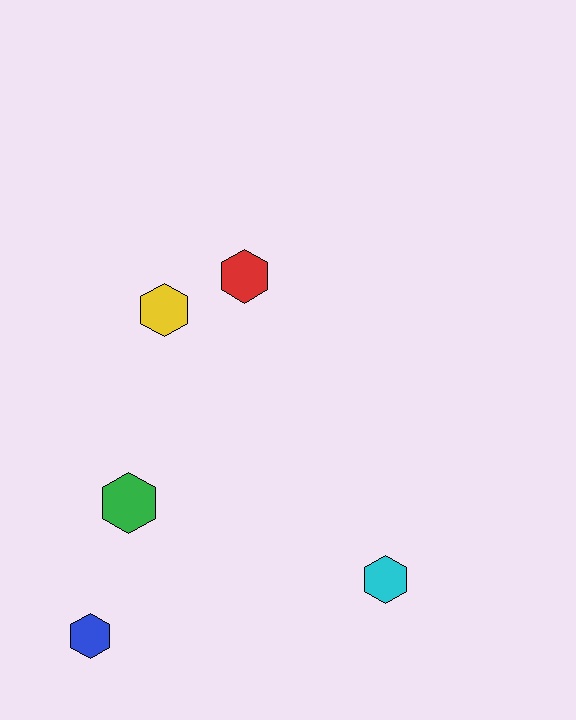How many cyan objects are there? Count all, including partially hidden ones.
There is 1 cyan object.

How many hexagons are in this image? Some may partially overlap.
There are 5 hexagons.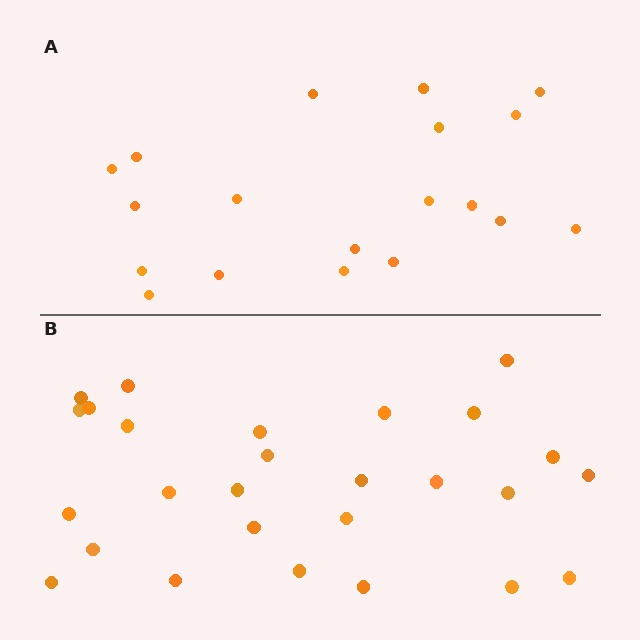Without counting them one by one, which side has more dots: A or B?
Region B (the bottom region) has more dots.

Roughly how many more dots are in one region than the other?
Region B has roughly 8 or so more dots than region A.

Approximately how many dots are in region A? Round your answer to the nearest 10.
About 20 dots. (The exact count is 19, which rounds to 20.)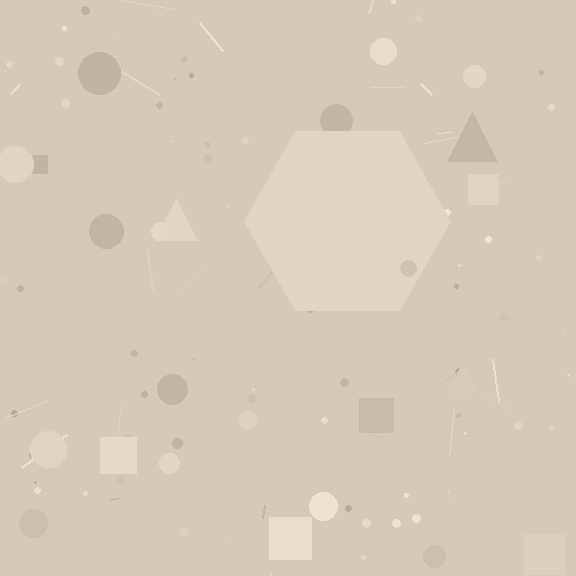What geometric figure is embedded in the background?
A hexagon is embedded in the background.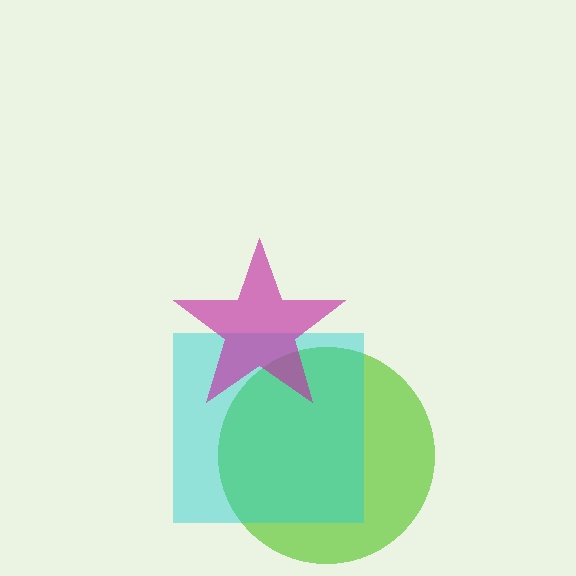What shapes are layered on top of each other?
The layered shapes are: a lime circle, a cyan square, a magenta star.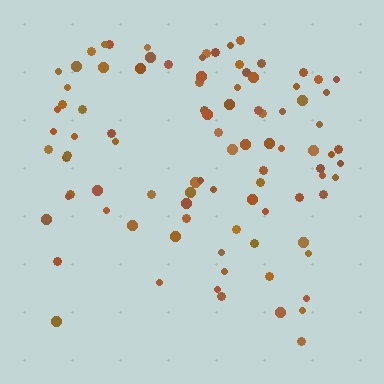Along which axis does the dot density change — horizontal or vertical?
Vertical.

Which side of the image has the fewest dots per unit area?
The bottom.